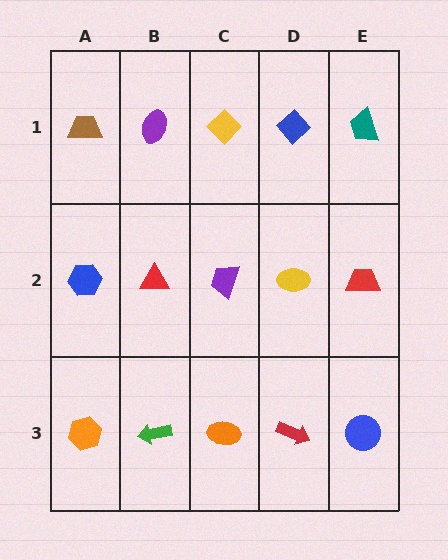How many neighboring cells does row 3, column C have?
3.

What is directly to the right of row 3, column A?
A green arrow.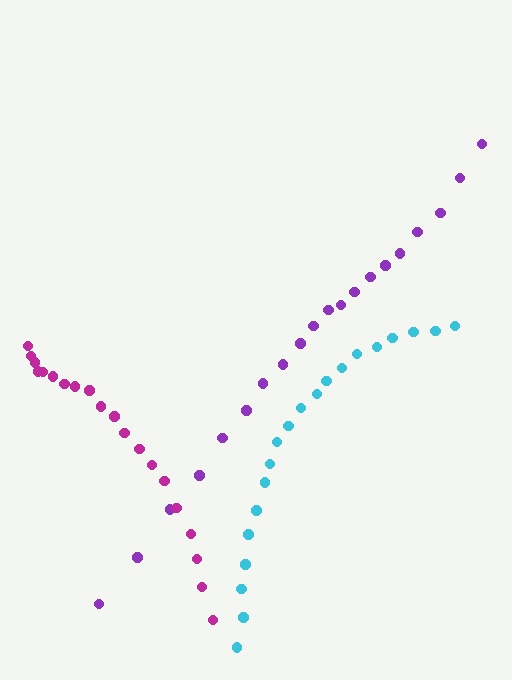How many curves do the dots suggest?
There are 3 distinct paths.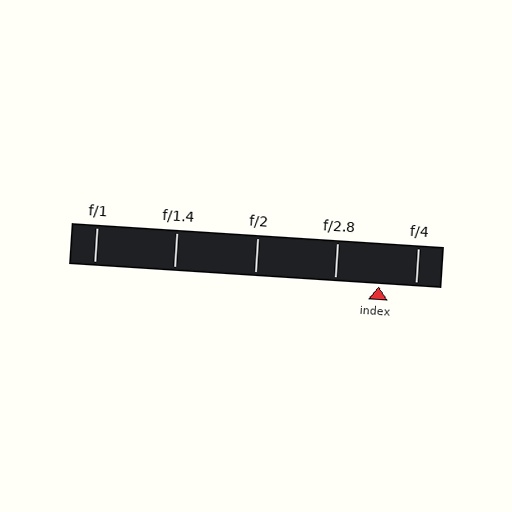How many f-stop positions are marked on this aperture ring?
There are 5 f-stop positions marked.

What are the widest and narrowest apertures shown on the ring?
The widest aperture shown is f/1 and the narrowest is f/4.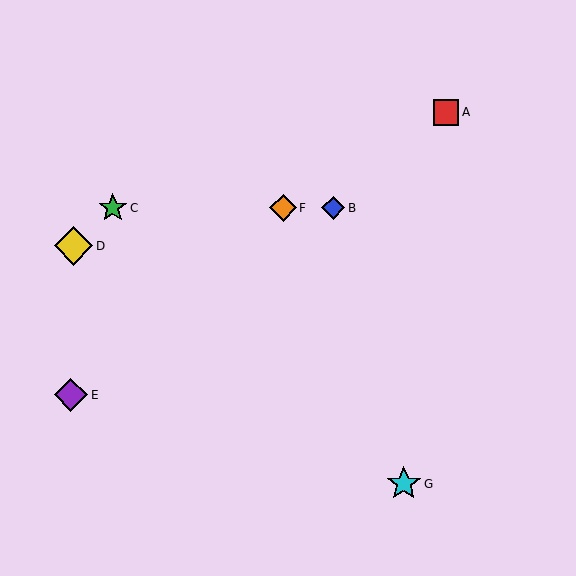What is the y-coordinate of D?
Object D is at y≈246.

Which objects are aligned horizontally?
Objects B, C, F are aligned horizontally.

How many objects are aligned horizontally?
3 objects (B, C, F) are aligned horizontally.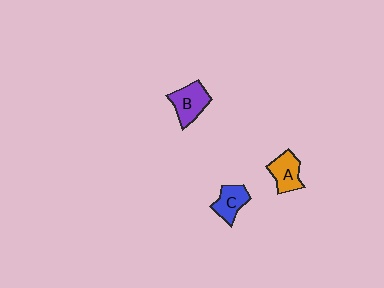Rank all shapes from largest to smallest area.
From largest to smallest: B (purple), A (orange), C (blue).